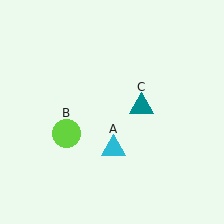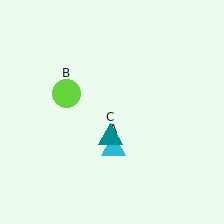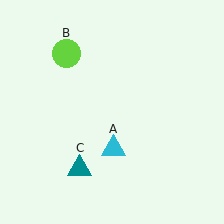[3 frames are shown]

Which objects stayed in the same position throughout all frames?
Cyan triangle (object A) remained stationary.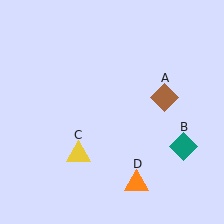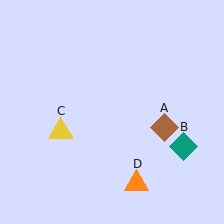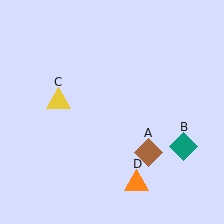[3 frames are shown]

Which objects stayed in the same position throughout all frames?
Teal diamond (object B) and orange triangle (object D) remained stationary.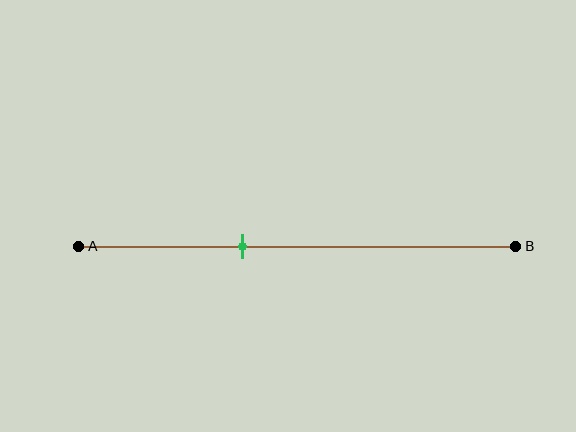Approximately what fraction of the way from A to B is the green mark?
The green mark is approximately 35% of the way from A to B.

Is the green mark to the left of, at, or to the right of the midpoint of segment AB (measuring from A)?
The green mark is to the left of the midpoint of segment AB.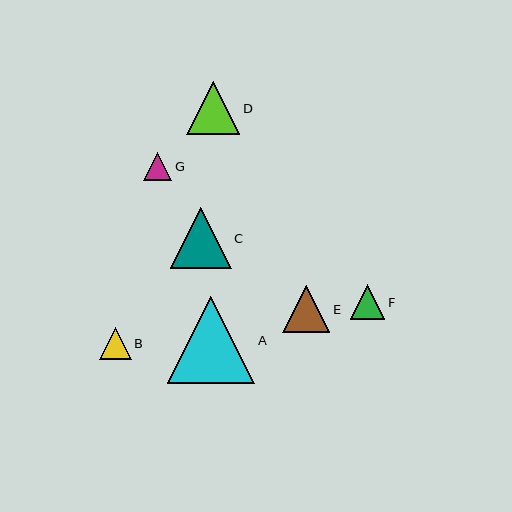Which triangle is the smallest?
Triangle G is the smallest with a size of approximately 28 pixels.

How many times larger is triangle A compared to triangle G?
Triangle A is approximately 3.1 times the size of triangle G.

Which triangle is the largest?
Triangle A is the largest with a size of approximately 87 pixels.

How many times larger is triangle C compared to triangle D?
Triangle C is approximately 1.1 times the size of triangle D.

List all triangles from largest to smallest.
From largest to smallest: A, C, D, E, F, B, G.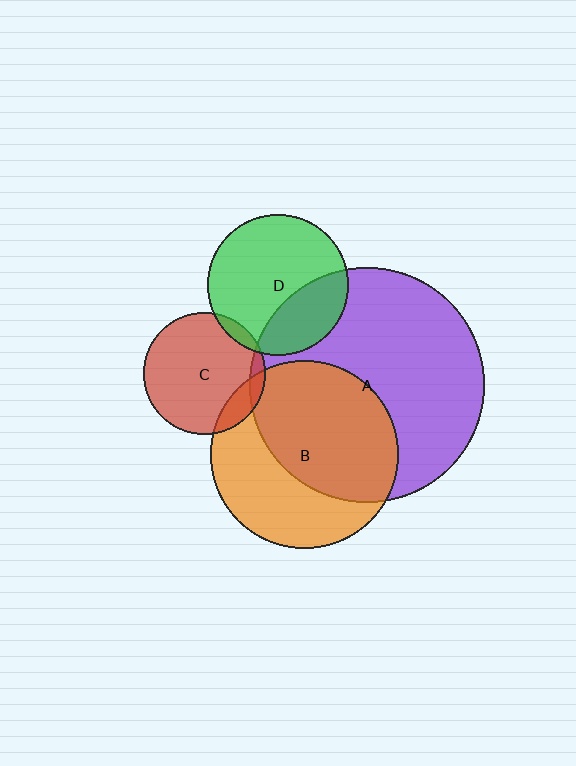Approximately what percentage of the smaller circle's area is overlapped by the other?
Approximately 15%.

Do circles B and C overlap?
Yes.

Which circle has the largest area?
Circle A (purple).